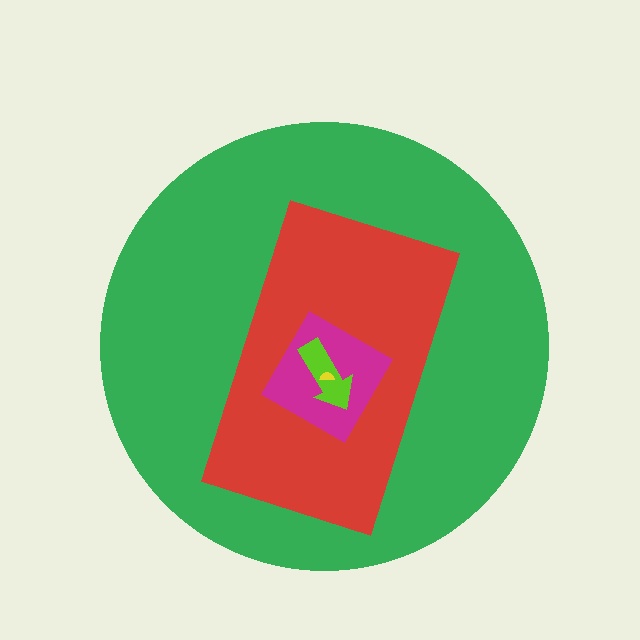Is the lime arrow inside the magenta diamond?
Yes.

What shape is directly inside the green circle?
The red rectangle.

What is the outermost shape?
The green circle.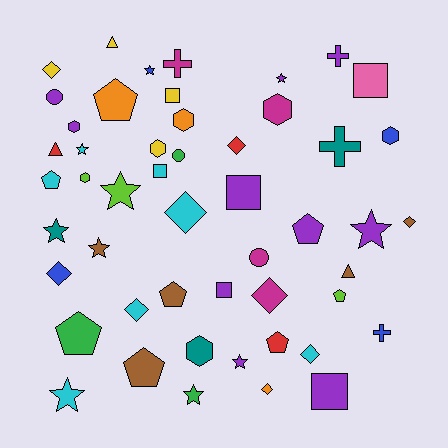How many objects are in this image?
There are 50 objects.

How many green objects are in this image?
There are 3 green objects.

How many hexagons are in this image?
There are 7 hexagons.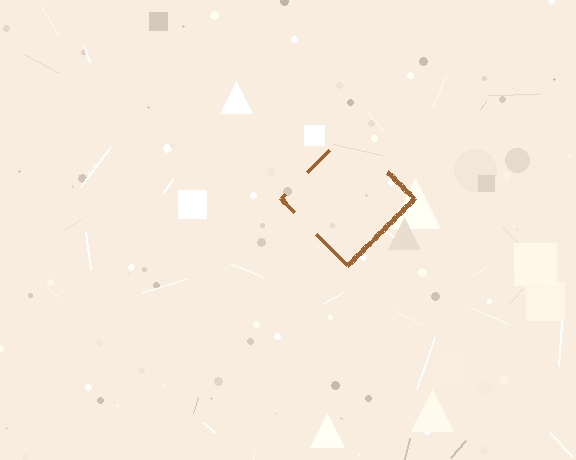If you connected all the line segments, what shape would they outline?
They would outline a diamond.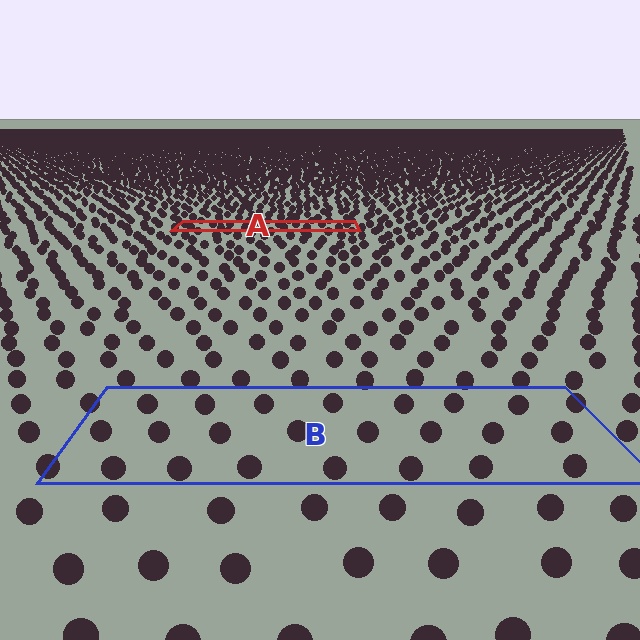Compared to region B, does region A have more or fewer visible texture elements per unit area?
Region A has more texture elements per unit area — they are packed more densely because it is farther away.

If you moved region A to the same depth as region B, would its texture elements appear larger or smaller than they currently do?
They would appear larger. At a closer depth, the same texture elements are projected at a bigger on-screen size.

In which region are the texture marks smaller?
The texture marks are smaller in region A, because it is farther away.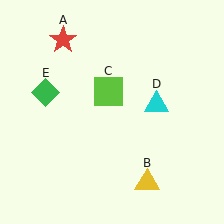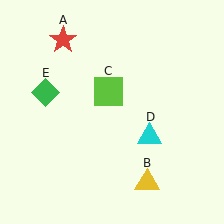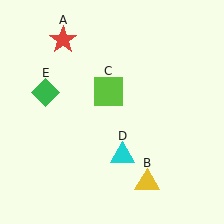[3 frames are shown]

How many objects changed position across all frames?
1 object changed position: cyan triangle (object D).